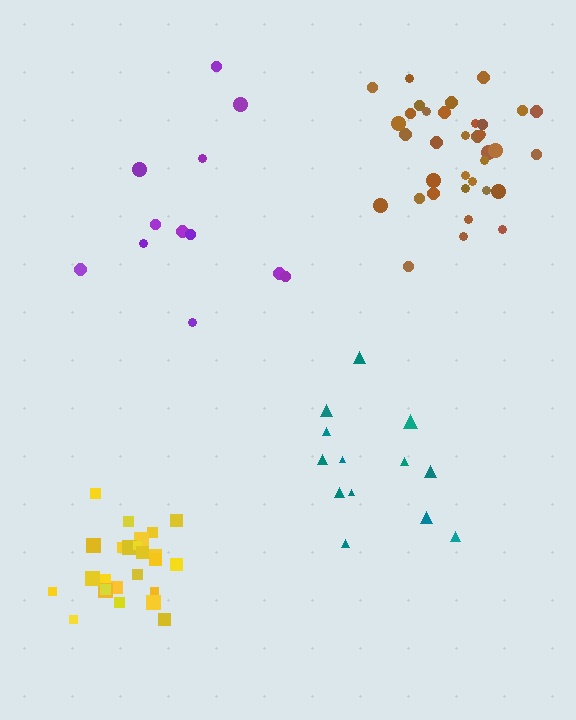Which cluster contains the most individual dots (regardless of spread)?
Brown (35).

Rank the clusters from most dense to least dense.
yellow, brown, teal, purple.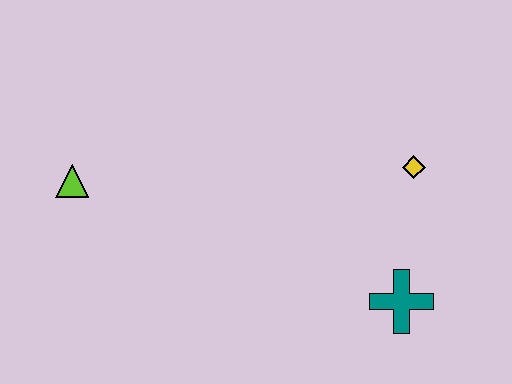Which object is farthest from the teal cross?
The lime triangle is farthest from the teal cross.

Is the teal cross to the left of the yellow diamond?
Yes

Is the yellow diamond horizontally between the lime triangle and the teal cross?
No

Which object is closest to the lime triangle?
The yellow diamond is closest to the lime triangle.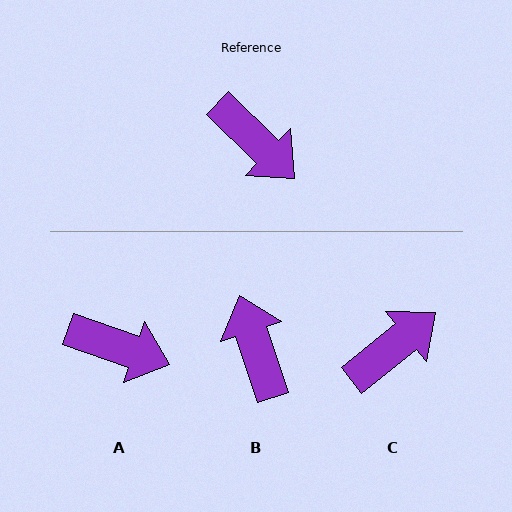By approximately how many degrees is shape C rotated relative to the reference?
Approximately 83 degrees counter-clockwise.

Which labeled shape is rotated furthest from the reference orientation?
B, about 152 degrees away.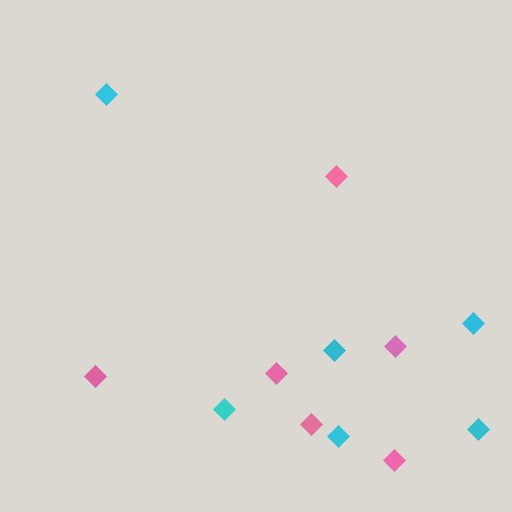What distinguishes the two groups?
There are 2 groups: one group of pink diamonds (6) and one group of cyan diamonds (6).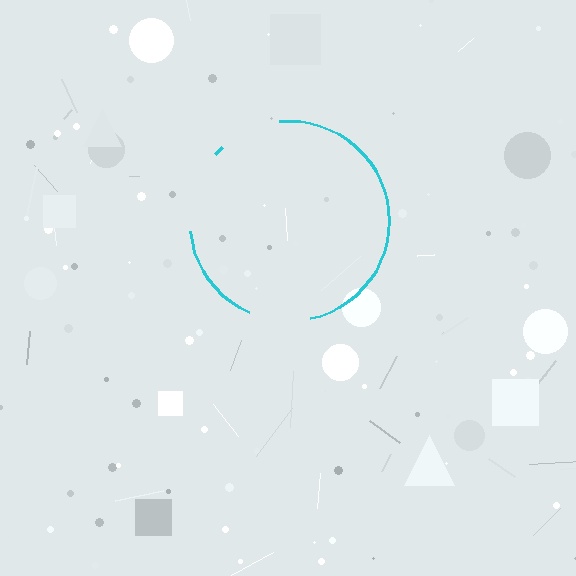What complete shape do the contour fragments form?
The contour fragments form a circle.